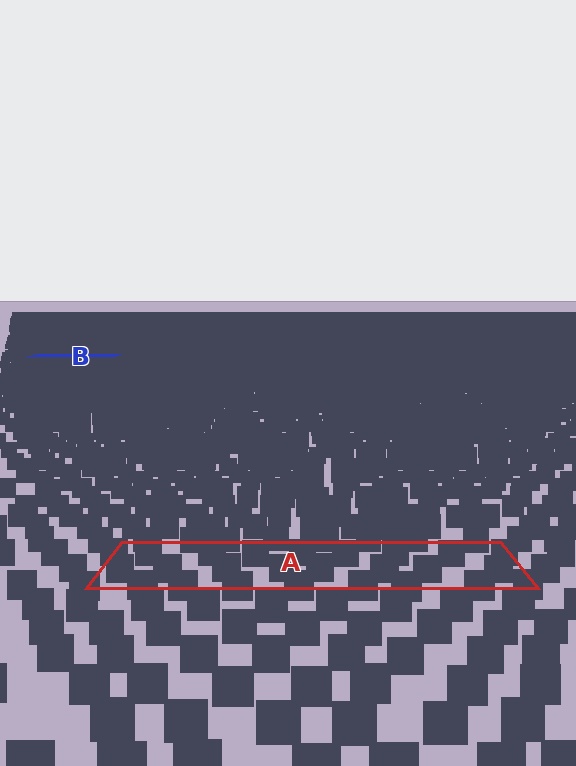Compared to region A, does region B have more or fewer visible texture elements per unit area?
Region B has more texture elements per unit area — they are packed more densely because it is farther away.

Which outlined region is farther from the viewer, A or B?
Region B is farther from the viewer — the texture elements inside it appear smaller and more densely packed.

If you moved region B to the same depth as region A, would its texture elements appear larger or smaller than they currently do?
They would appear larger. At a closer depth, the same texture elements are projected at a bigger on-screen size.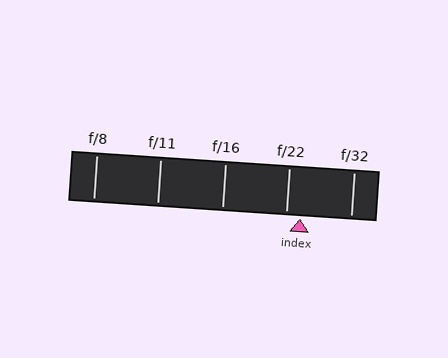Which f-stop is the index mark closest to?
The index mark is closest to f/22.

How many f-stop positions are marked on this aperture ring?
There are 5 f-stop positions marked.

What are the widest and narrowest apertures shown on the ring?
The widest aperture shown is f/8 and the narrowest is f/32.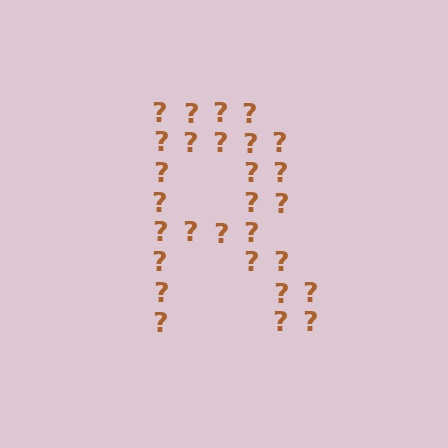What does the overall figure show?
The overall figure shows the letter R.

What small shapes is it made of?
It is made of small question marks.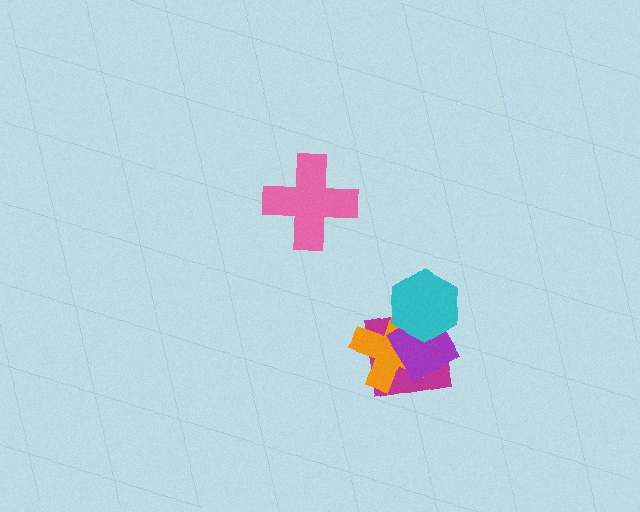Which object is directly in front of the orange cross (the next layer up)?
The purple diamond is directly in front of the orange cross.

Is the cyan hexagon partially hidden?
No, no other shape covers it.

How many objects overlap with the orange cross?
3 objects overlap with the orange cross.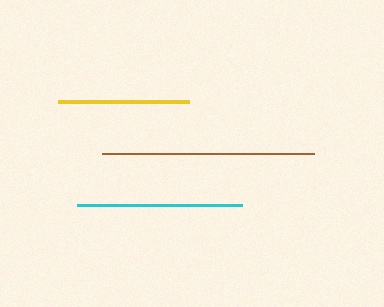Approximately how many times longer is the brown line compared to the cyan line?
The brown line is approximately 1.3 times the length of the cyan line.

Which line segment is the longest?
The brown line is the longest at approximately 212 pixels.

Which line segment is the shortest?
The yellow line is the shortest at approximately 132 pixels.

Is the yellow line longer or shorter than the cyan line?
The cyan line is longer than the yellow line.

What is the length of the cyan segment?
The cyan segment is approximately 165 pixels long.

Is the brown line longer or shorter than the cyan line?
The brown line is longer than the cyan line.